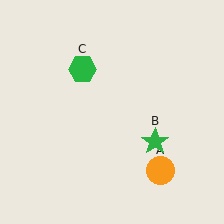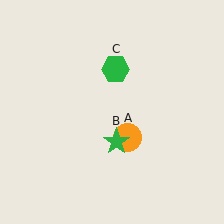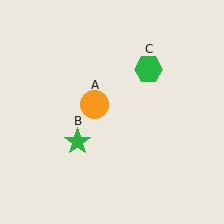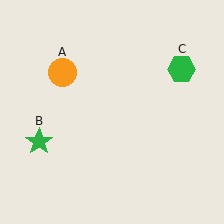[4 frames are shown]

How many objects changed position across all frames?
3 objects changed position: orange circle (object A), green star (object B), green hexagon (object C).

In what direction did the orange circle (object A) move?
The orange circle (object A) moved up and to the left.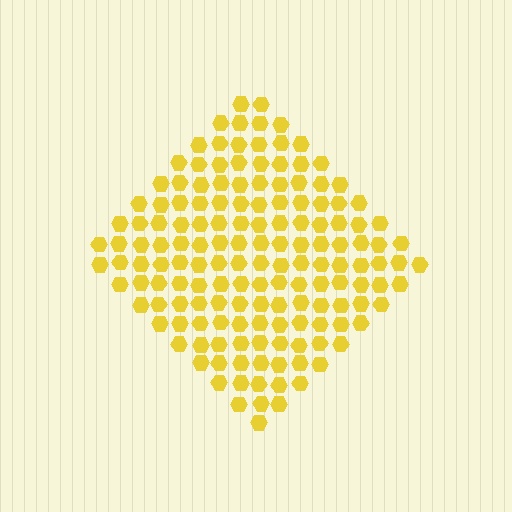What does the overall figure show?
The overall figure shows a diamond.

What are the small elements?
The small elements are hexagons.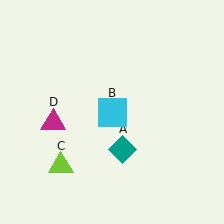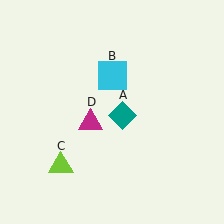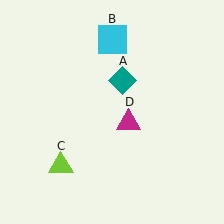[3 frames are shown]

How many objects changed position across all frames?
3 objects changed position: teal diamond (object A), cyan square (object B), magenta triangle (object D).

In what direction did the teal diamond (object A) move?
The teal diamond (object A) moved up.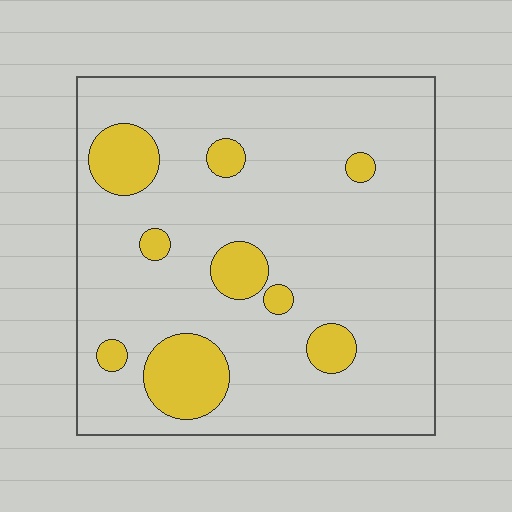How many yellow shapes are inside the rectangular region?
9.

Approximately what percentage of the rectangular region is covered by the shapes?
Approximately 15%.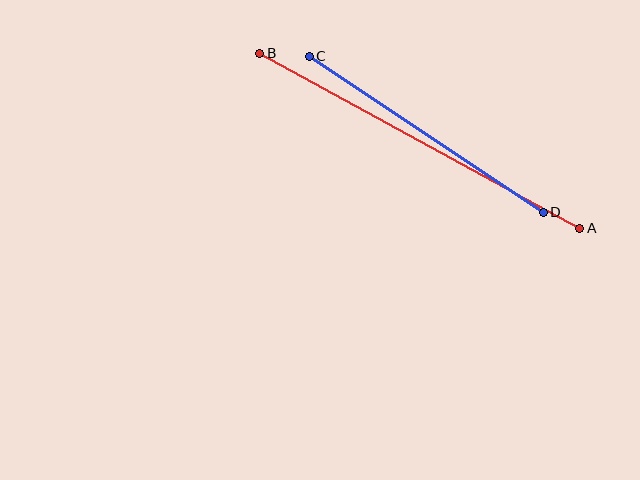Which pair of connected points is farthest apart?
Points A and B are farthest apart.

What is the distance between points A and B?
The distance is approximately 365 pixels.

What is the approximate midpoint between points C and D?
The midpoint is at approximately (426, 134) pixels.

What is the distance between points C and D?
The distance is approximately 281 pixels.